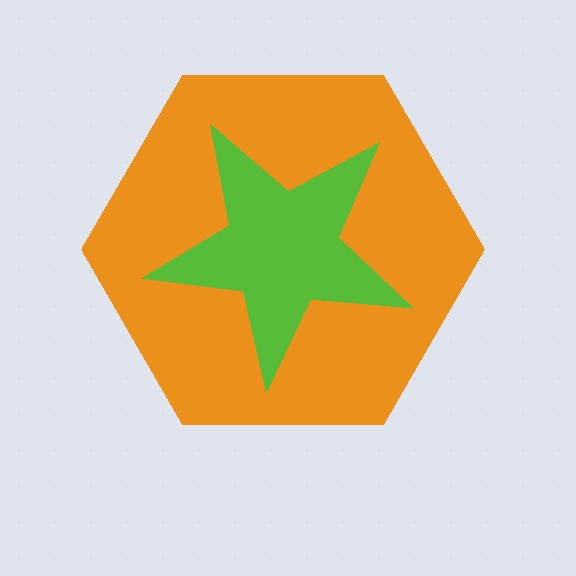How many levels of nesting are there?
2.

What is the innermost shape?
The lime star.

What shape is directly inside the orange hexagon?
The lime star.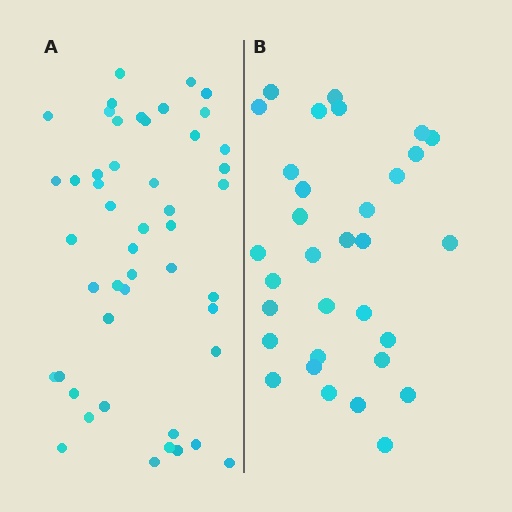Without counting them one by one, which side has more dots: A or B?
Region A (the left region) has more dots.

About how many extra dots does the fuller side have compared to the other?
Region A has approximately 15 more dots than region B.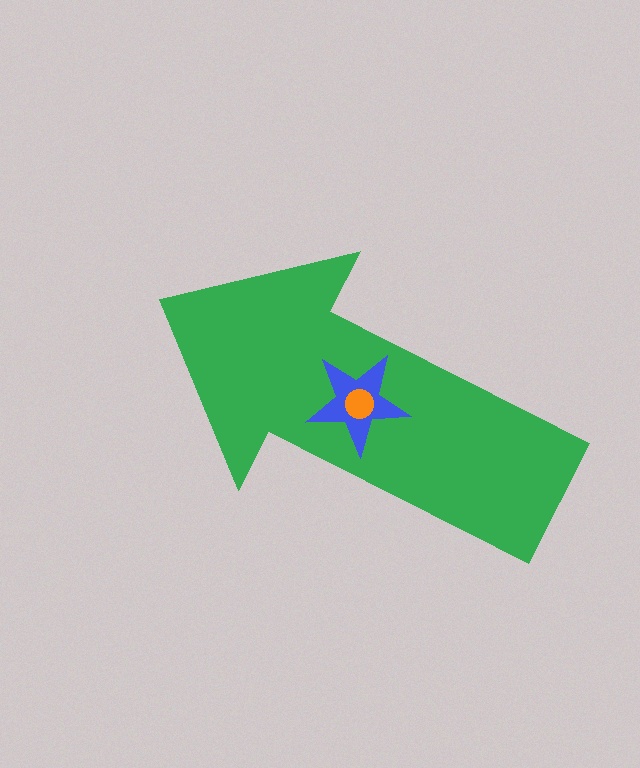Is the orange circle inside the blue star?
Yes.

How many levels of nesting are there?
3.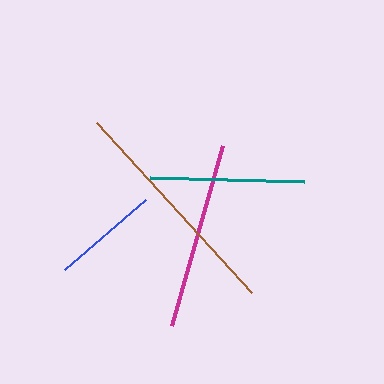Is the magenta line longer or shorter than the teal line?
The magenta line is longer than the teal line.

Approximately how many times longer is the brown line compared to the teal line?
The brown line is approximately 1.5 times the length of the teal line.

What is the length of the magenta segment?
The magenta segment is approximately 187 pixels long.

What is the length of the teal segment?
The teal segment is approximately 154 pixels long.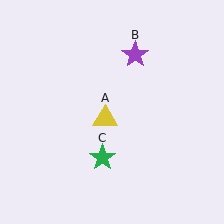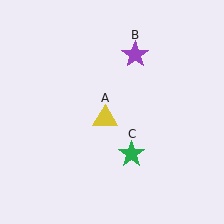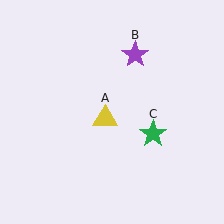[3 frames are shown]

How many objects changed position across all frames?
1 object changed position: green star (object C).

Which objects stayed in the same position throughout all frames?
Yellow triangle (object A) and purple star (object B) remained stationary.